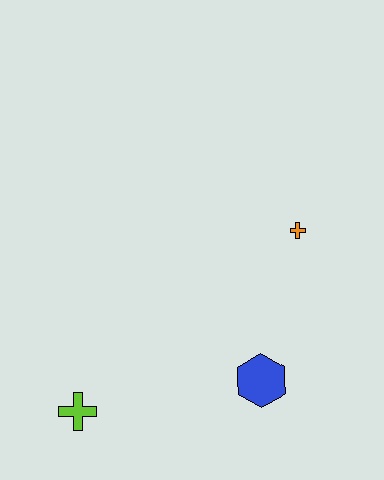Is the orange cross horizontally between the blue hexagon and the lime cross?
No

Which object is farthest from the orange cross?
The lime cross is farthest from the orange cross.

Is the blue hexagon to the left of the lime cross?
No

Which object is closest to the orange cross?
The blue hexagon is closest to the orange cross.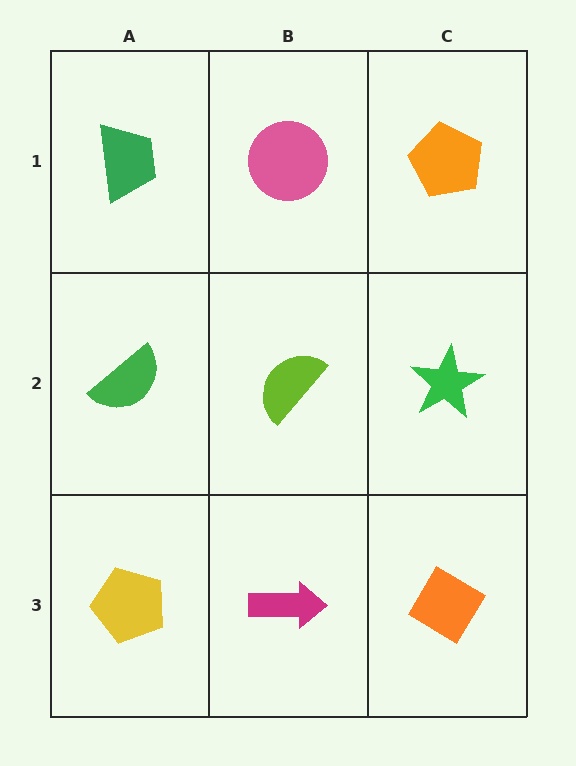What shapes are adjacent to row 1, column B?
A lime semicircle (row 2, column B), a green trapezoid (row 1, column A), an orange pentagon (row 1, column C).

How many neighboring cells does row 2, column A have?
3.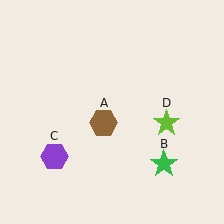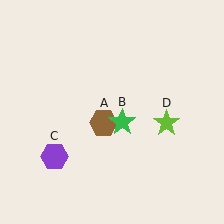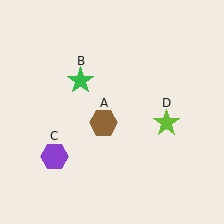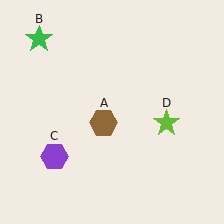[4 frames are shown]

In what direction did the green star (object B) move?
The green star (object B) moved up and to the left.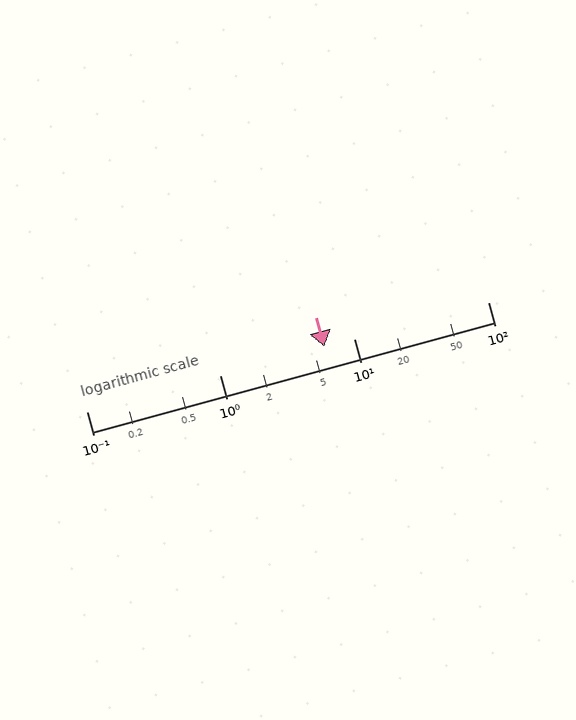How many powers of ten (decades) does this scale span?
The scale spans 3 decades, from 0.1 to 100.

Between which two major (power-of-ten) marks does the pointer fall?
The pointer is between 1 and 10.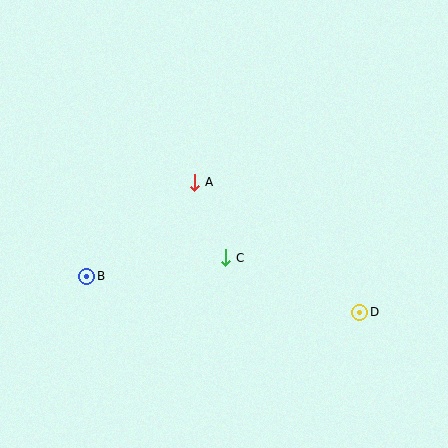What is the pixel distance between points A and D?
The distance between A and D is 210 pixels.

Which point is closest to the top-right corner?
Point A is closest to the top-right corner.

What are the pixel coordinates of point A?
Point A is at (195, 182).